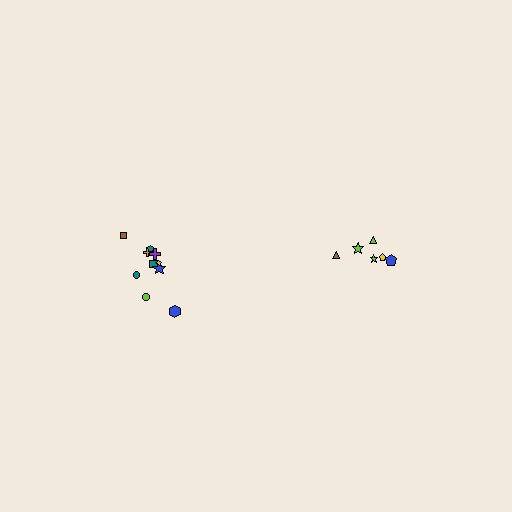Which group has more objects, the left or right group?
The left group.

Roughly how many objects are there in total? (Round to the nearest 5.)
Roughly 15 objects in total.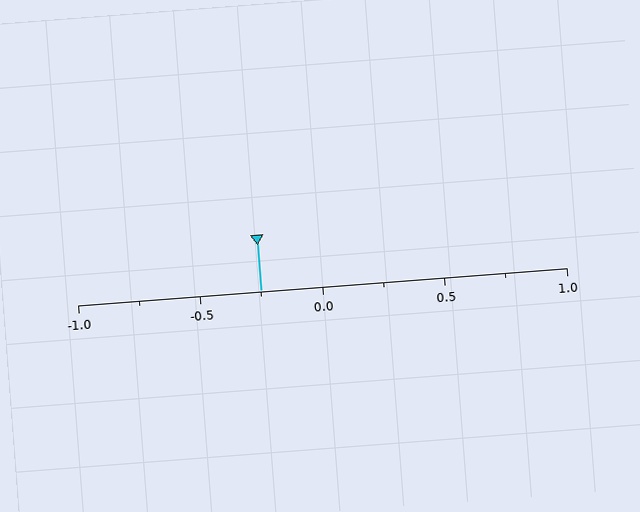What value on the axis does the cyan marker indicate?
The marker indicates approximately -0.25.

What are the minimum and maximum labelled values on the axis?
The axis runs from -1.0 to 1.0.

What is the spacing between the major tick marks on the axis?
The major ticks are spaced 0.5 apart.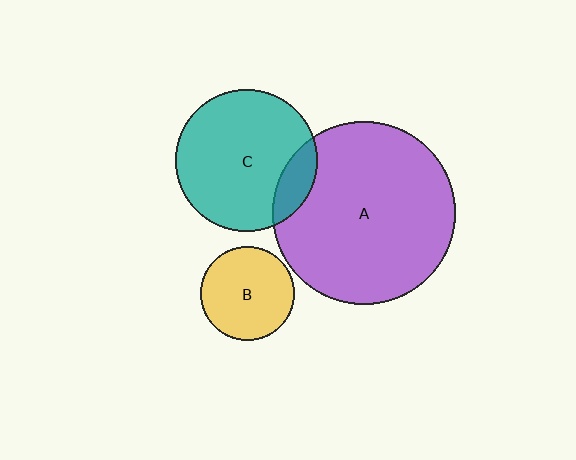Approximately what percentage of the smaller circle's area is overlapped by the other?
Approximately 15%.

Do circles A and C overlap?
Yes.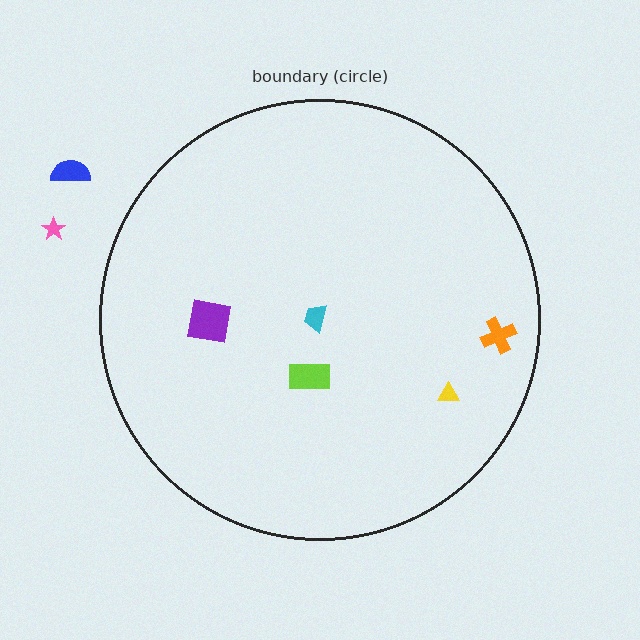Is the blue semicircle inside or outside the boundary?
Outside.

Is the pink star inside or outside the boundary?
Outside.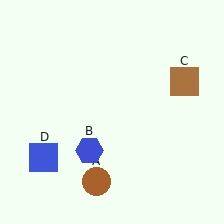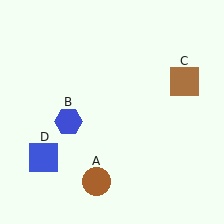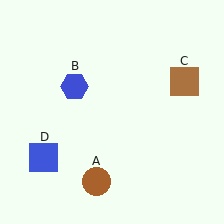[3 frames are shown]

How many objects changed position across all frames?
1 object changed position: blue hexagon (object B).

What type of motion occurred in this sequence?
The blue hexagon (object B) rotated clockwise around the center of the scene.